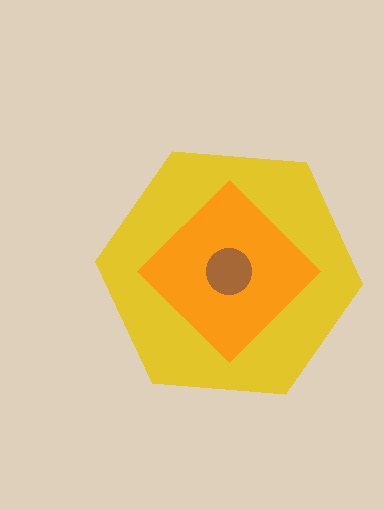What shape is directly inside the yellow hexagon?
The orange diamond.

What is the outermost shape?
The yellow hexagon.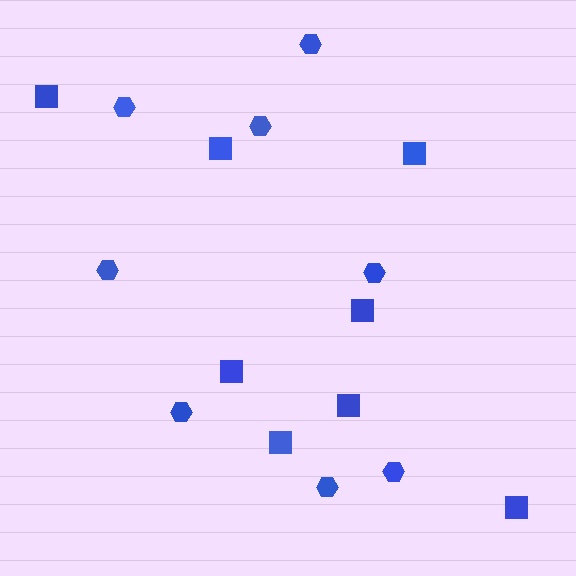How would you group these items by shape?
There are 2 groups: one group of squares (8) and one group of hexagons (8).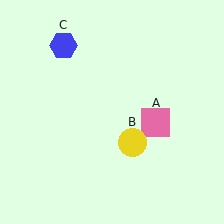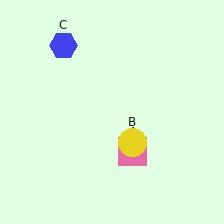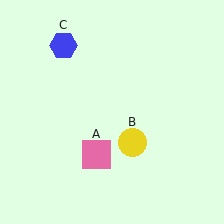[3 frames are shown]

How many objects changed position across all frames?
1 object changed position: pink square (object A).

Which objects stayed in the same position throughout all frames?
Yellow circle (object B) and blue hexagon (object C) remained stationary.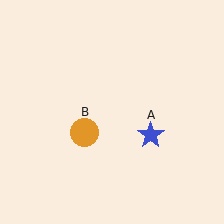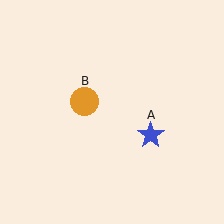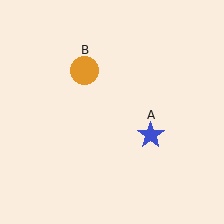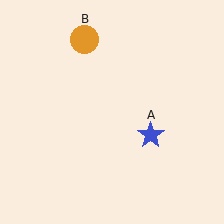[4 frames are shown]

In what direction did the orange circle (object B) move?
The orange circle (object B) moved up.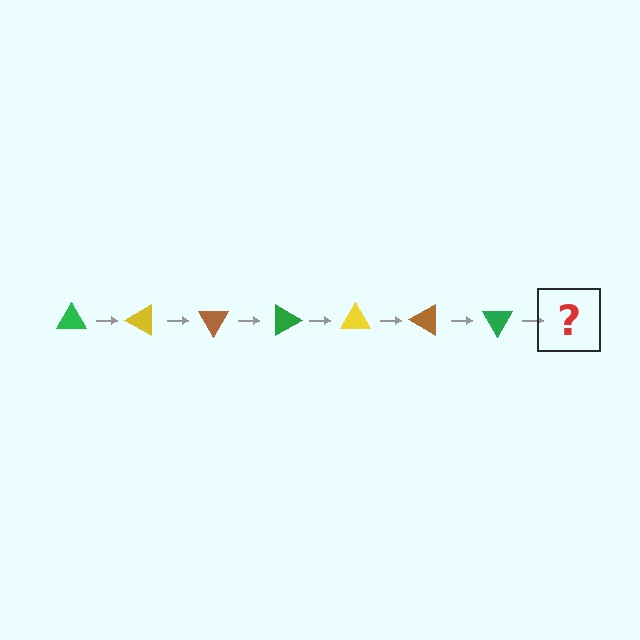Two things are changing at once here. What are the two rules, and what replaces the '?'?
The two rules are that it rotates 30 degrees each step and the color cycles through green, yellow, and brown. The '?' should be a yellow triangle, rotated 210 degrees from the start.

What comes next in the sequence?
The next element should be a yellow triangle, rotated 210 degrees from the start.